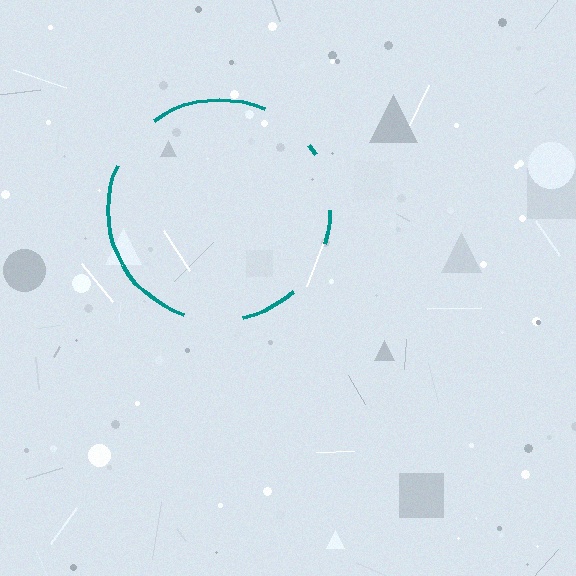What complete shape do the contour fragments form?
The contour fragments form a circle.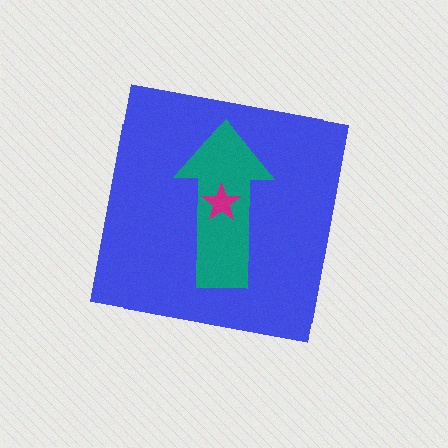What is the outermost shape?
The blue square.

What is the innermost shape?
The magenta star.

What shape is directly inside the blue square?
The teal arrow.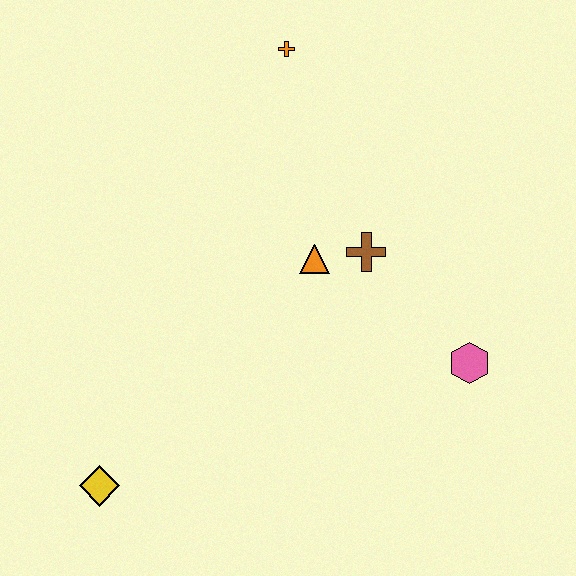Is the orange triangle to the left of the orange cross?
No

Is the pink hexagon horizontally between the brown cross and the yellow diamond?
No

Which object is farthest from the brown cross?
The yellow diamond is farthest from the brown cross.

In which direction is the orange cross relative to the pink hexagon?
The orange cross is above the pink hexagon.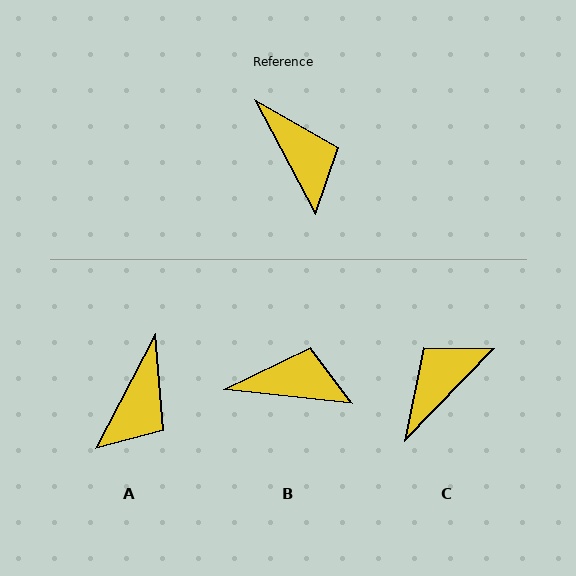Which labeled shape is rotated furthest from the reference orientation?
C, about 109 degrees away.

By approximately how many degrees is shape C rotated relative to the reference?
Approximately 109 degrees counter-clockwise.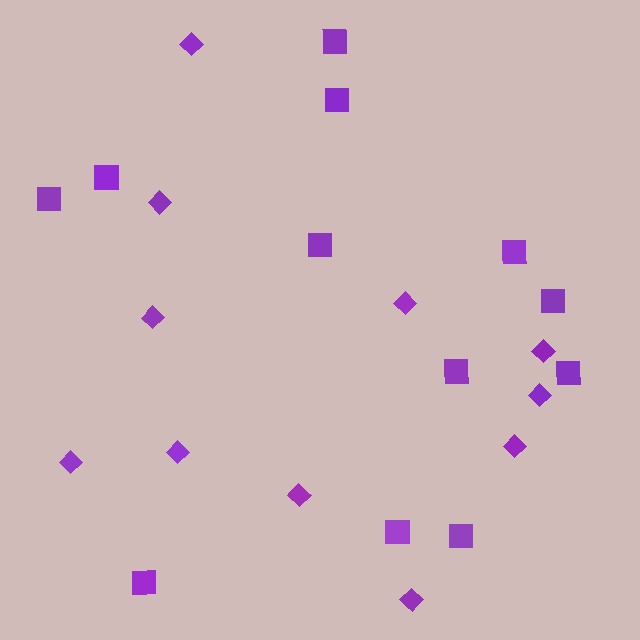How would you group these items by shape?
There are 2 groups: one group of squares (12) and one group of diamonds (11).